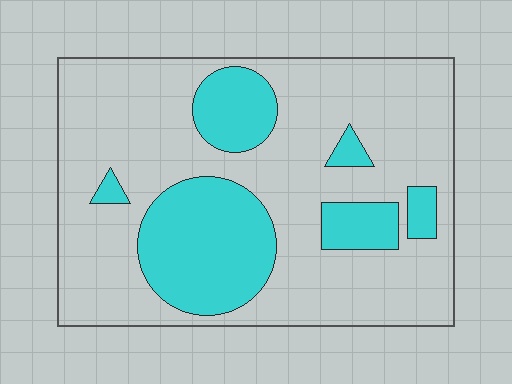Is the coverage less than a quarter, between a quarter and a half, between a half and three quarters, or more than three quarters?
Between a quarter and a half.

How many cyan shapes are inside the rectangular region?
6.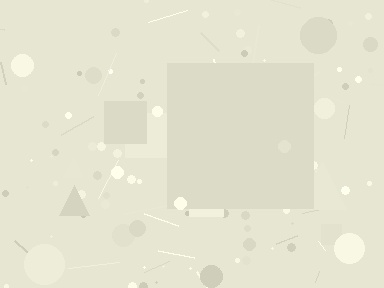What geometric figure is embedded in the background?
A square is embedded in the background.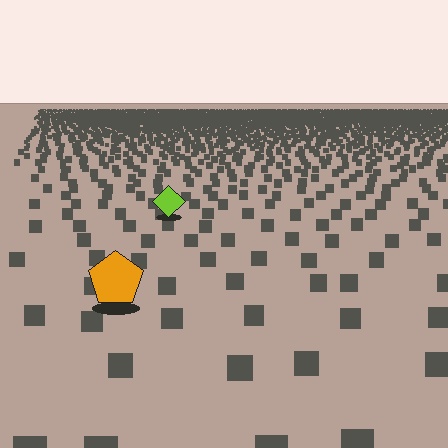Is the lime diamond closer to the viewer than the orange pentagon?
No. The orange pentagon is closer — you can tell from the texture gradient: the ground texture is coarser near it.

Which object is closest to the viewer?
The orange pentagon is closest. The texture marks near it are larger and more spread out.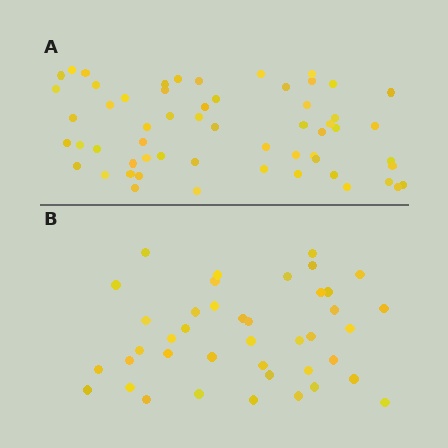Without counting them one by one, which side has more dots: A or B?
Region A (the top region) has more dots.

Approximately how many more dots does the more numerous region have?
Region A has approximately 15 more dots than region B.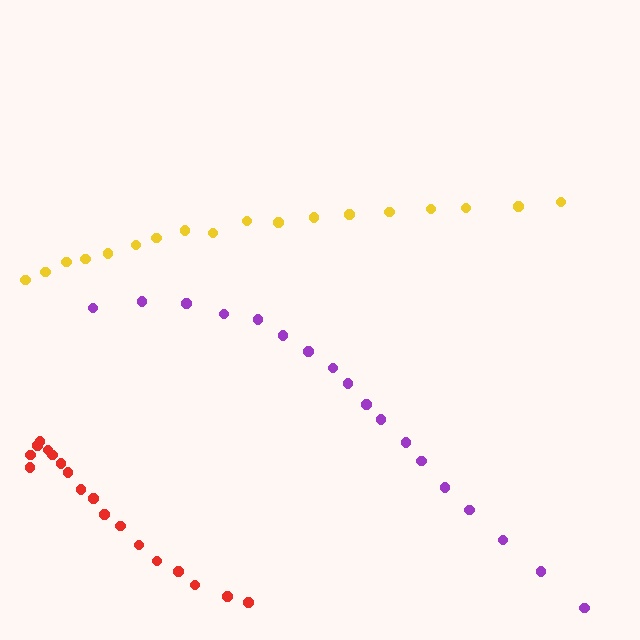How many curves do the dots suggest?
There are 3 distinct paths.